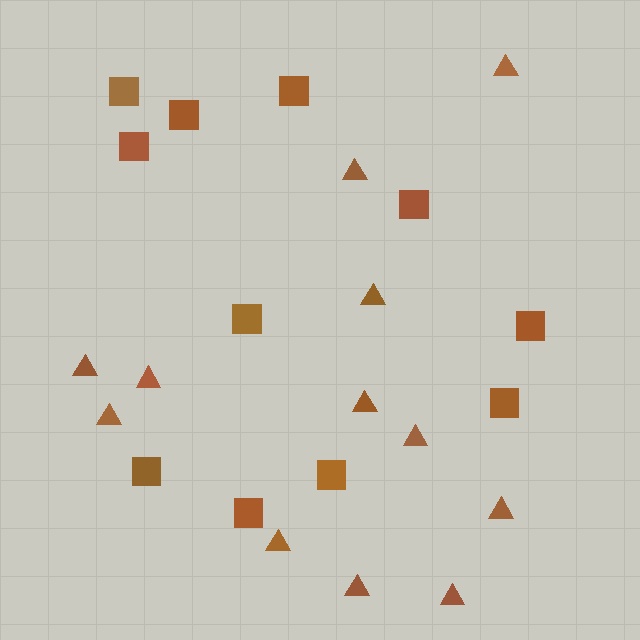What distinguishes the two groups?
There are 2 groups: one group of squares (11) and one group of triangles (12).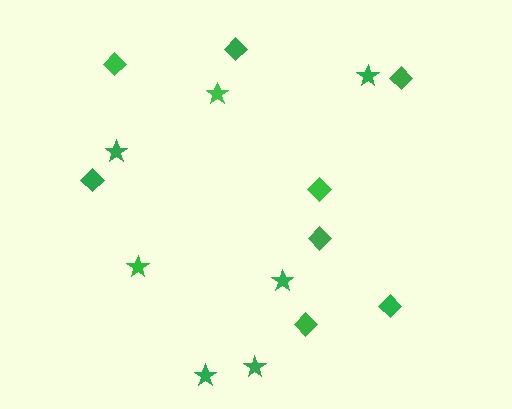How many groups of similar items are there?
There are 2 groups: one group of stars (7) and one group of diamonds (8).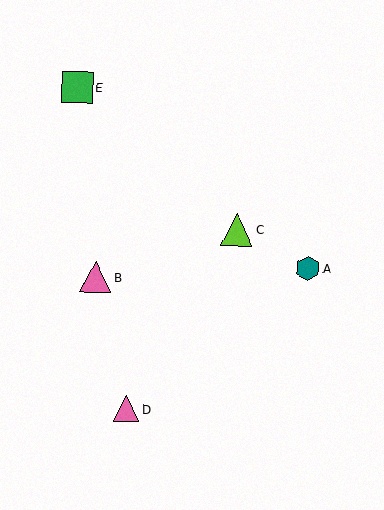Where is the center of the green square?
The center of the green square is at (77, 87).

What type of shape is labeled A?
Shape A is a teal hexagon.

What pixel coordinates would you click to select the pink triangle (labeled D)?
Click at (126, 408) to select the pink triangle D.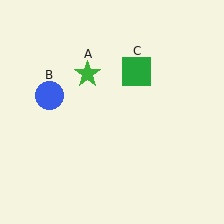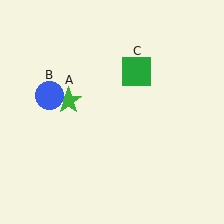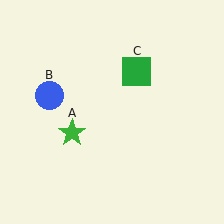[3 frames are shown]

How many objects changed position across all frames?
1 object changed position: green star (object A).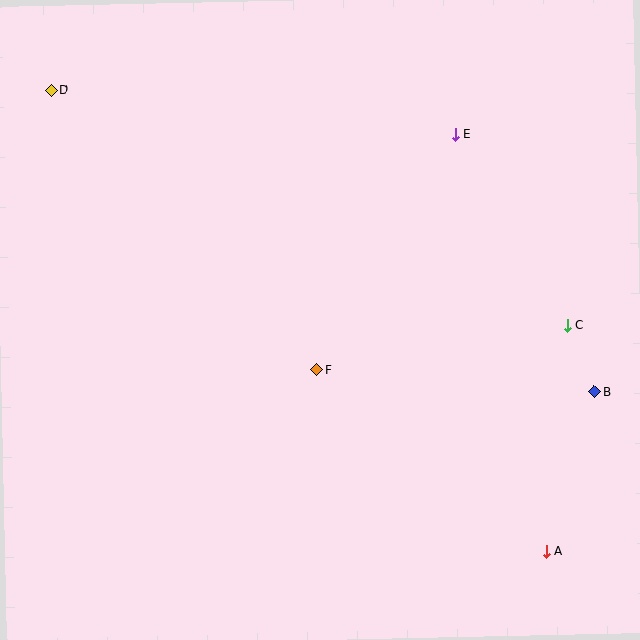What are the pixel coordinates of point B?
Point B is at (594, 392).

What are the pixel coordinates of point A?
Point A is at (546, 552).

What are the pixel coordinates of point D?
Point D is at (51, 90).